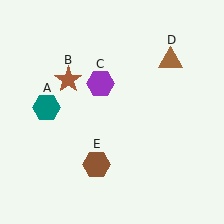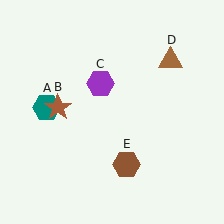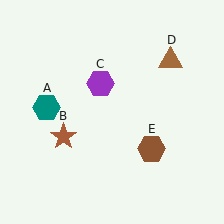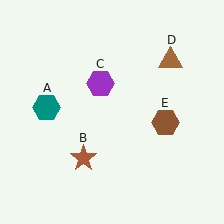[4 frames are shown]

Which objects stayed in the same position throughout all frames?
Teal hexagon (object A) and purple hexagon (object C) and brown triangle (object D) remained stationary.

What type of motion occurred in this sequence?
The brown star (object B), brown hexagon (object E) rotated counterclockwise around the center of the scene.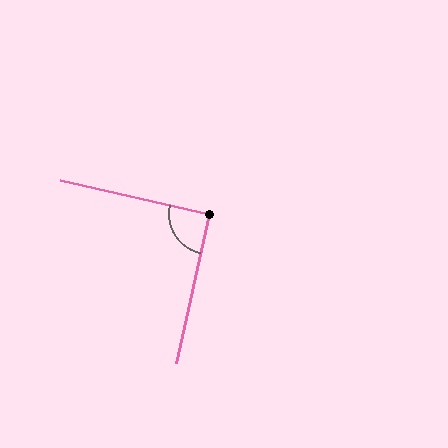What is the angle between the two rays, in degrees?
Approximately 90 degrees.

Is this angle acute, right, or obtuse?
It is approximately a right angle.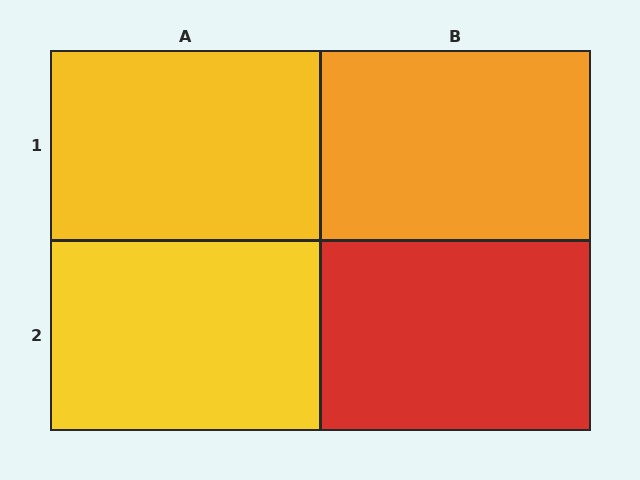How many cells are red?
1 cell is red.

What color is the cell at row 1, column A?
Yellow.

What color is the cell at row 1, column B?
Orange.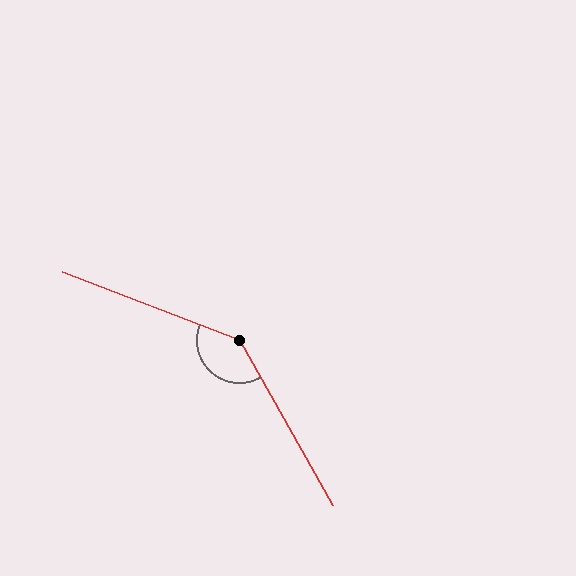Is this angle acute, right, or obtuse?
It is obtuse.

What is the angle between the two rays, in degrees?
Approximately 140 degrees.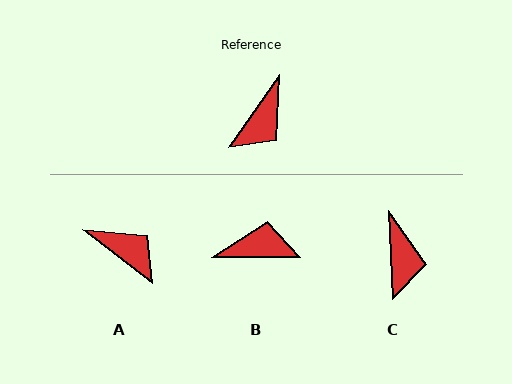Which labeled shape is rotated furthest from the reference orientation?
B, about 125 degrees away.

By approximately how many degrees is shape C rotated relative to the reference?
Approximately 38 degrees counter-clockwise.